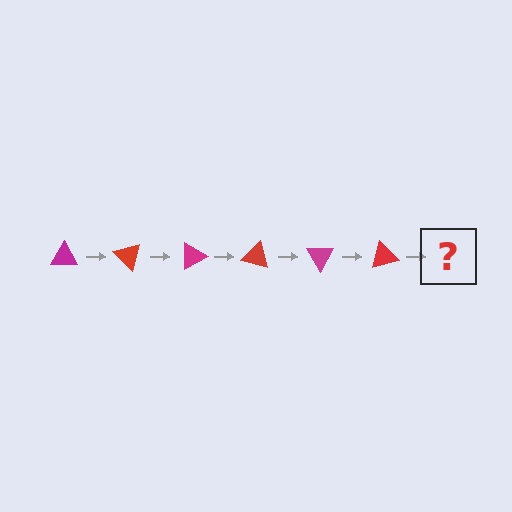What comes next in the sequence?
The next element should be a magenta triangle, rotated 270 degrees from the start.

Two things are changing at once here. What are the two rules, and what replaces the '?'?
The two rules are that it rotates 45 degrees each step and the color cycles through magenta and red. The '?' should be a magenta triangle, rotated 270 degrees from the start.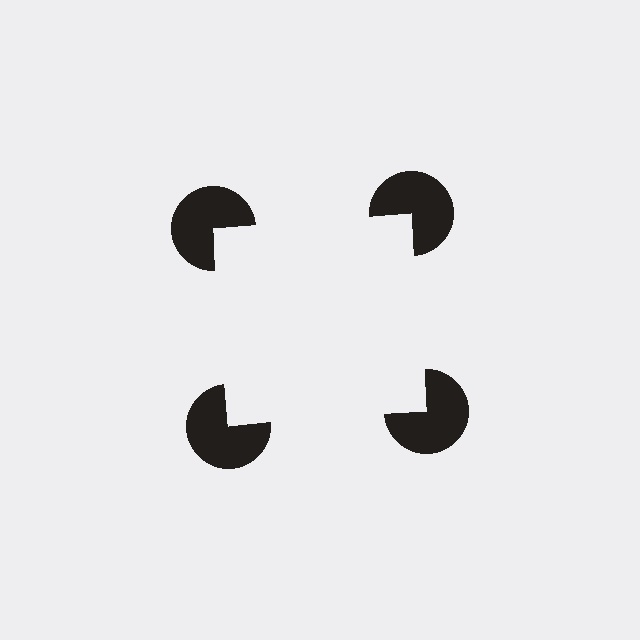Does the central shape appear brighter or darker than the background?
It typically appears slightly brighter than the background, even though no actual brightness change is drawn.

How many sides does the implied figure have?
4 sides.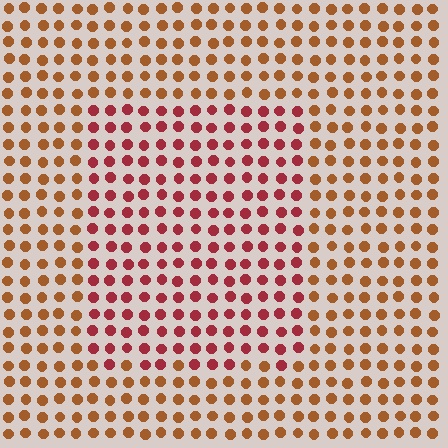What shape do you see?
I see a rectangle.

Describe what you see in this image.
The image is filled with small brown elements in a uniform arrangement. A rectangle-shaped region is visible where the elements are tinted to a slightly different hue, forming a subtle color boundary.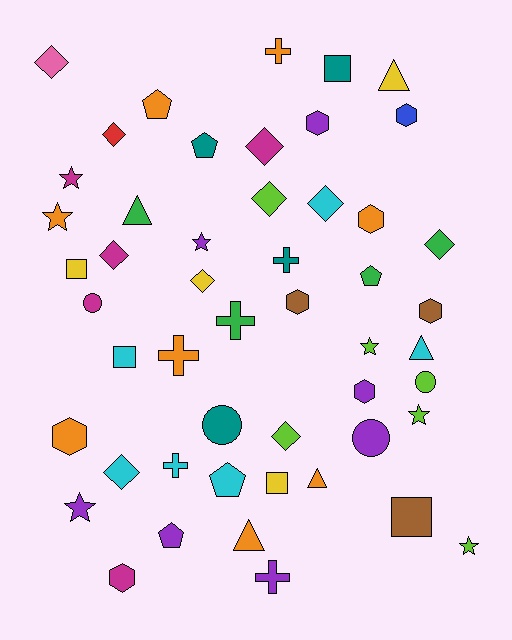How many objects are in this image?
There are 50 objects.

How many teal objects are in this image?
There are 4 teal objects.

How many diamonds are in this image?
There are 10 diamonds.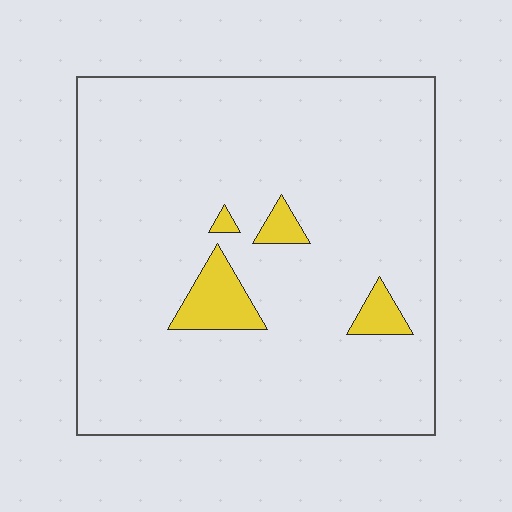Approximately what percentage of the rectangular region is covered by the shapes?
Approximately 5%.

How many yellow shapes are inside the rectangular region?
4.